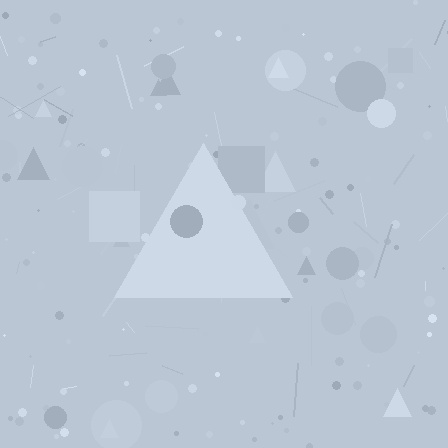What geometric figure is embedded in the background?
A triangle is embedded in the background.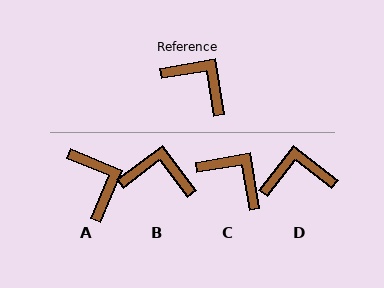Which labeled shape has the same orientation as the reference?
C.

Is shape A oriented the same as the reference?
No, it is off by about 32 degrees.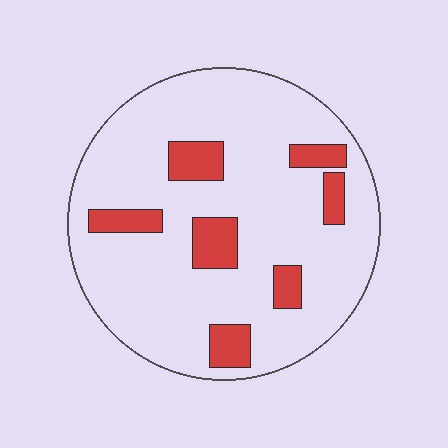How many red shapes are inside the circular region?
7.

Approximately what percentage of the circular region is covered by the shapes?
Approximately 15%.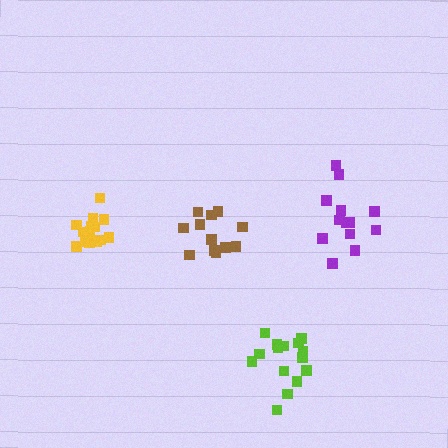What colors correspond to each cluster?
The clusters are colored: lime, yellow, brown, purple.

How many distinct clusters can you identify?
There are 4 distinct clusters.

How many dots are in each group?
Group 1: 15 dots, Group 2: 15 dots, Group 3: 12 dots, Group 4: 13 dots (55 total).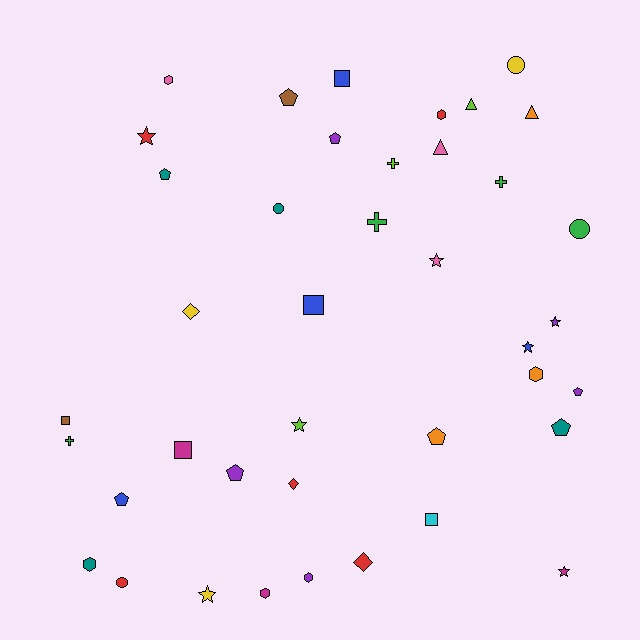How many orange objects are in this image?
There are 3 orange objects.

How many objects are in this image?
There are 40 objects.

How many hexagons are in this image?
There are 6 hexagons.